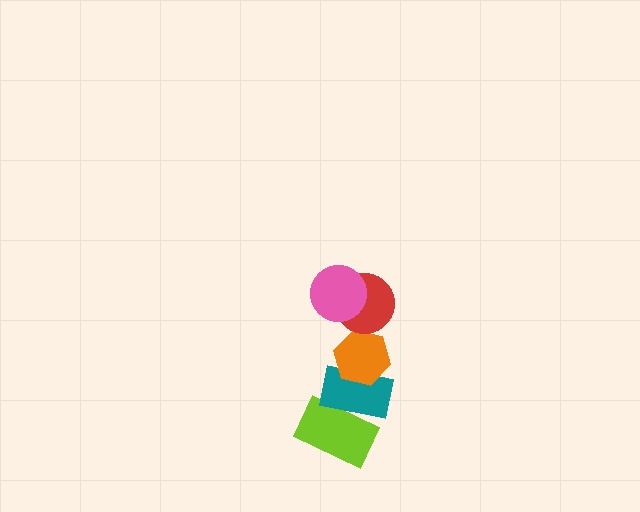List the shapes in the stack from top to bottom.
From top to bottom: the pink circle, the red circle, the orange hexagon, the teal rectangle, the lime rectangle.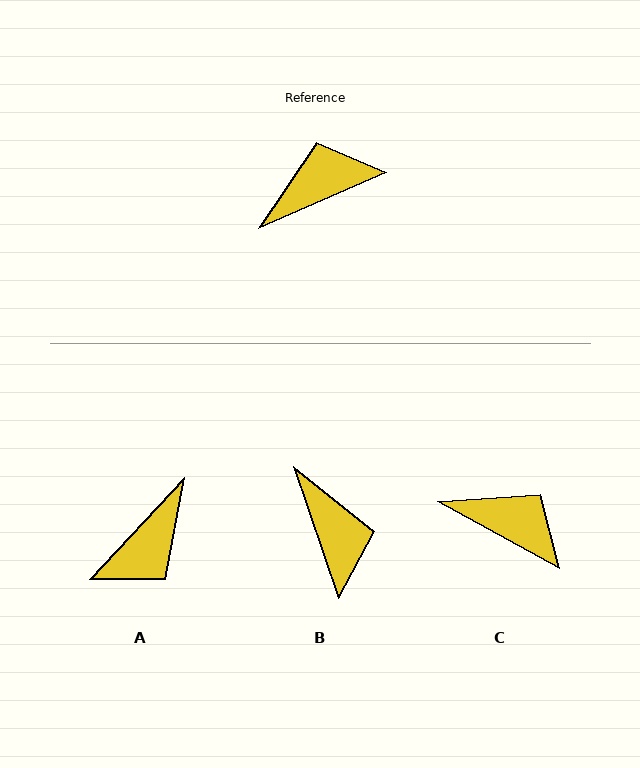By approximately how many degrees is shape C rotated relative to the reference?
Approximately 52 degrees clockwise.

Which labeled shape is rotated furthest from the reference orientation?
A, about 156 degrees away.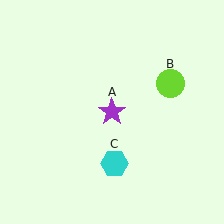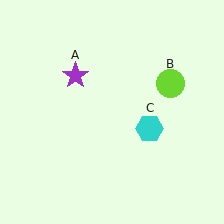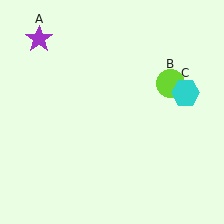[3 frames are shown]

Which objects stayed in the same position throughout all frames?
Lime circle (object B) remained stationary.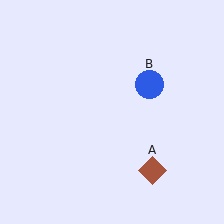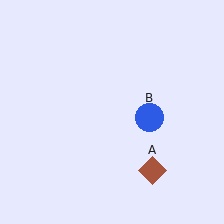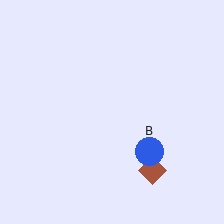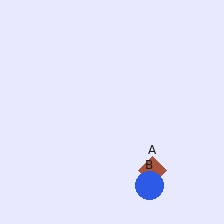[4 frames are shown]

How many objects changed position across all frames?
1 object changed position: blue circle (object B).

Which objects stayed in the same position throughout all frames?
Brown diamond (object A) remained stationary.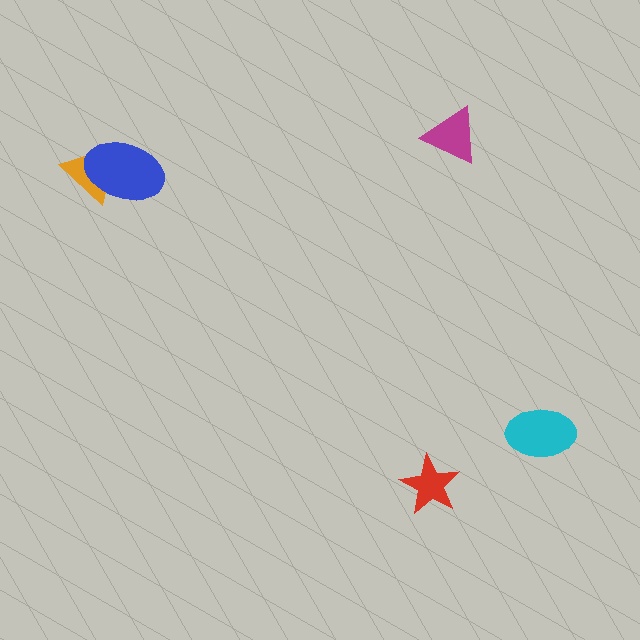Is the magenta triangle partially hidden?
No, no other shape covers it.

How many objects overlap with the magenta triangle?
0 objects overlap with the magenta triangle.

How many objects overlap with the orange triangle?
1 object overlaps with the orange triangle.